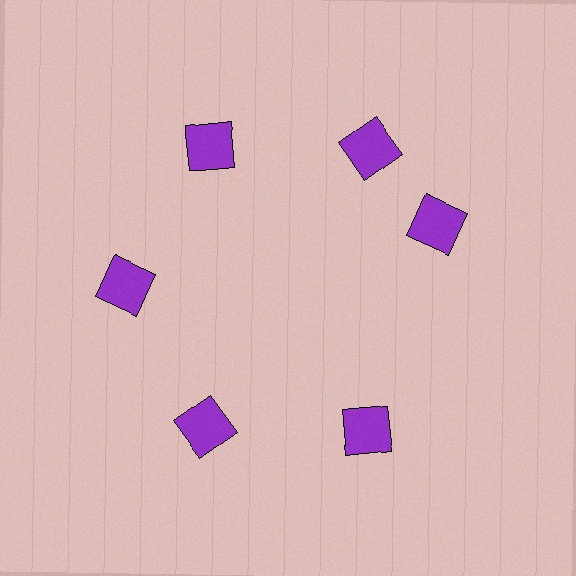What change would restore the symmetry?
The symmetry would be restored by rotating it back into even spacing with its neighbors so that all 6 squares sit at equal angles and equal distance from the center.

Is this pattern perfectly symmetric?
No. The 6 purple squares are arranged in a ring, but one element near the 3 o'clock position is rotated out of alignment along the ring, breaking the 6-fold rotational symmetry.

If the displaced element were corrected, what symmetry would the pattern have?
It would have 6-fold rotational symmetry — the pattern would map onto itself every 60 degrees.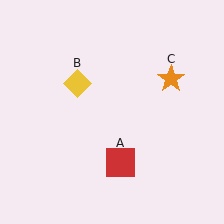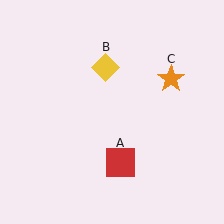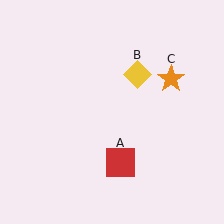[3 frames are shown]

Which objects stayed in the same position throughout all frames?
Red square (object A) and orange star (object C) remained stationary.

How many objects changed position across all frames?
1 object changed position: yellow diamond (object B).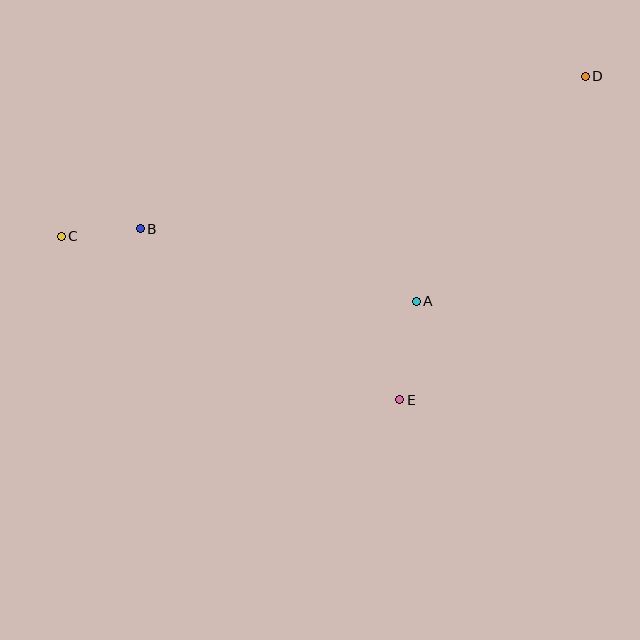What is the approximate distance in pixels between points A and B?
The distance between A and B is approximately 285 pixels.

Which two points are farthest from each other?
Points C and D are farthest from each other.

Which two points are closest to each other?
Points B and C are closest to each other.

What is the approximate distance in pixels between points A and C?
The distance between A and C is approximately 361 pixels.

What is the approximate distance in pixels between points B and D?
The distance between B and D is approximately 470 pixels.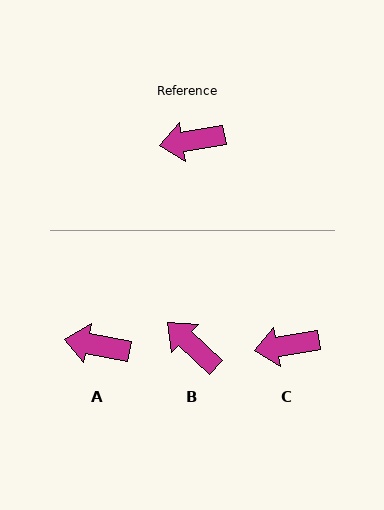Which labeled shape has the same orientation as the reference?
C.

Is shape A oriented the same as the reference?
No, it is off by about 20 degrees.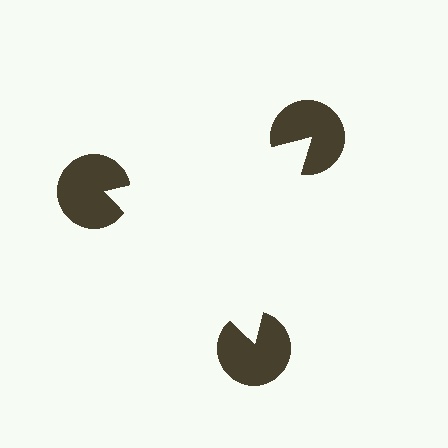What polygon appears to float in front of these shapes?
An illusory triangle — its edges are inferred from the aligned wedge cuts in the pac-man discs, not physically drawn.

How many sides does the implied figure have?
3 sides.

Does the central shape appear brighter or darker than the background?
It typically appears slightly brighter than the background, even though no actual brightness change is drawn.